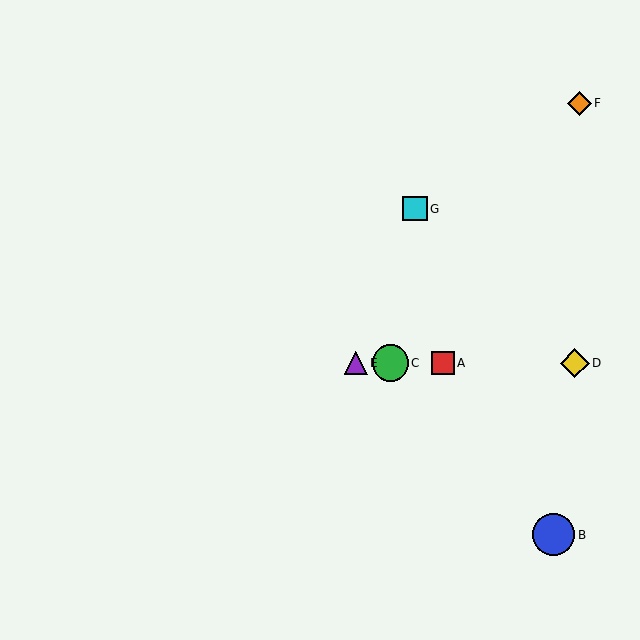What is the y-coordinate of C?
Object C is at y≈363.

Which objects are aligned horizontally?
Objects A, C, D, E are aligned horizontally.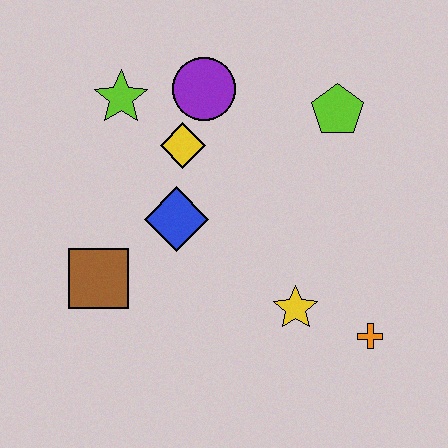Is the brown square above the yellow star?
Yes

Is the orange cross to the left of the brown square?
No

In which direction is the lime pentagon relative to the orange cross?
The lime pentagon is above the orange cross.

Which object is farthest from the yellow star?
The lime star is farthest from the yellow star.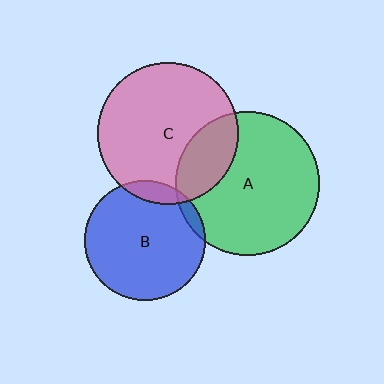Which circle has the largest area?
Circle A (green).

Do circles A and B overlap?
Yes.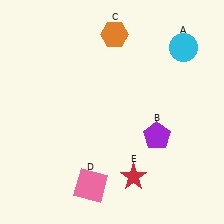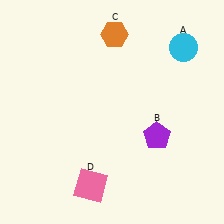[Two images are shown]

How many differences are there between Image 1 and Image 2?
There is 1 difference between the two images.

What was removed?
The red star (E) was removed in Image 2.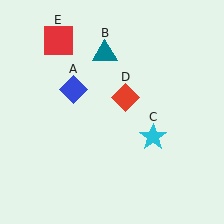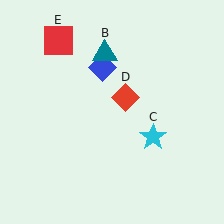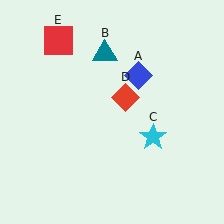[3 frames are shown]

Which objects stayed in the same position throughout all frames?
Teal triangle (object B) and cyan star (object C) and red diamond (object D) and red square (object E) remained stationary.